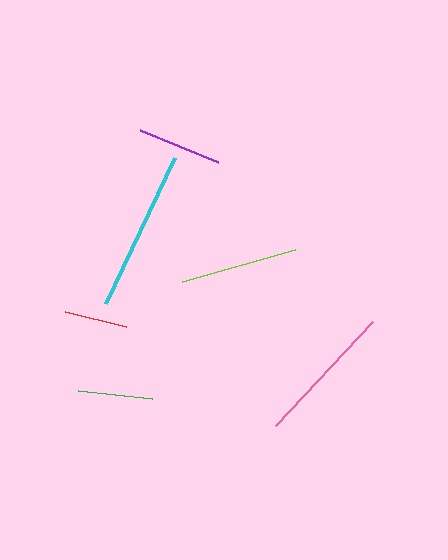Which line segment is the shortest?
The red line is the shortest at approximately 62 pixels.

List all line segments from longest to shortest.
From longest to shortest: cyan, pink, lime, purple, green, red.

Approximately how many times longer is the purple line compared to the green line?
The purple line is approximately 1.2 times the length of the green line.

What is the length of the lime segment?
The lime segment is approximately 118 pixels long.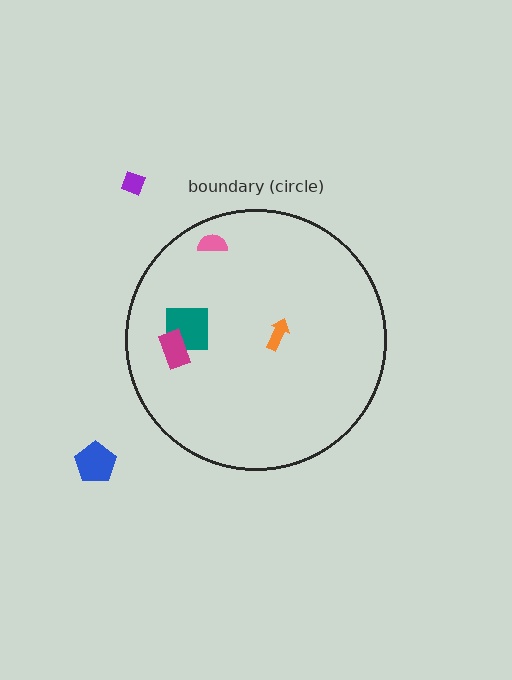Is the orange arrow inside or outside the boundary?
Inside.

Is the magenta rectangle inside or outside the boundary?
Inside.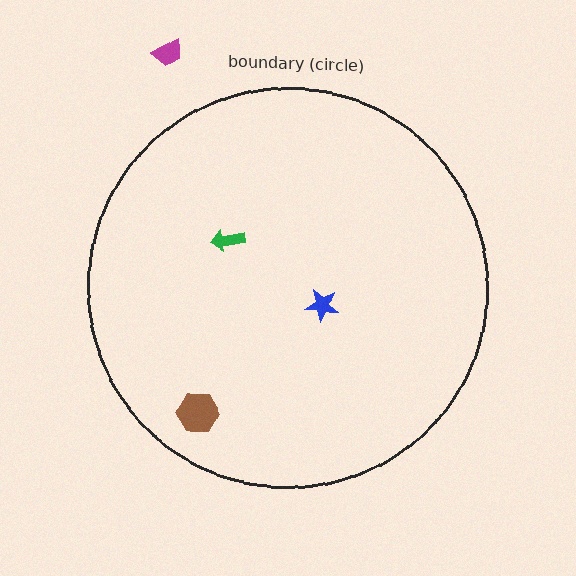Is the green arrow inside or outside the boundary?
Inside.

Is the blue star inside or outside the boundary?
Inside.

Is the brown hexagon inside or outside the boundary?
Inside.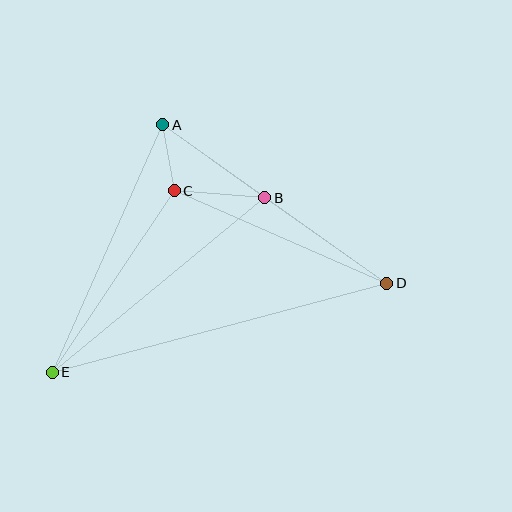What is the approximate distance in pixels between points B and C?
The distance between B and C is approximately 91 pixels.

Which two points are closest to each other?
Points A and C are closest to each other.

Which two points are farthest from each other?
Points D and E are farthest from each other.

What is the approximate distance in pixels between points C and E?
The distance between C and E is approximately 219 pixels.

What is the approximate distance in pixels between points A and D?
The distance between A and D is approximately 275 pixels.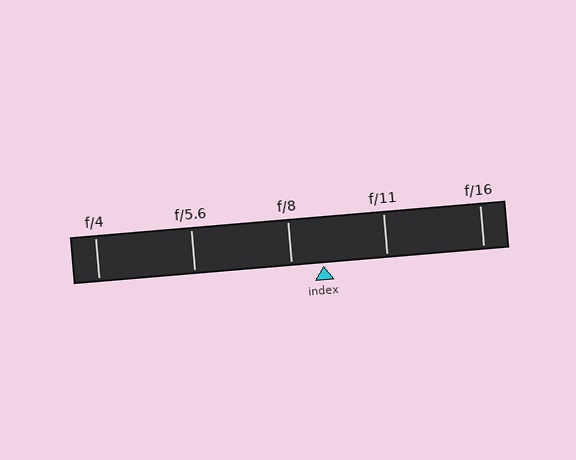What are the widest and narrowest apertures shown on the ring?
The widest aperture shown is f/4 and the narrowest is f/16.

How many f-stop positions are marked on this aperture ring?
There are 5 f-stop positions marked.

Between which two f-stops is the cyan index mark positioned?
The index mark is between f/8 and f/11.